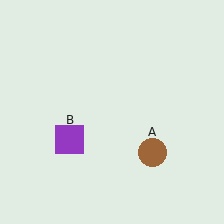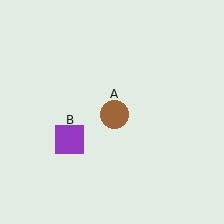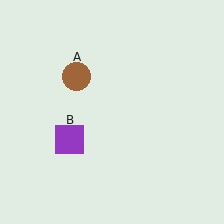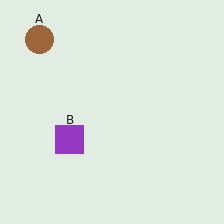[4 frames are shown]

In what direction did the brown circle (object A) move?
The brown circle (object A) moved up and to the left.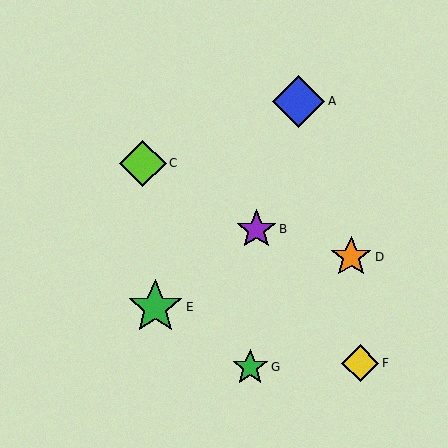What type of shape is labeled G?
Shape G is a green star.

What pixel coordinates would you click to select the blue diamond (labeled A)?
Click at (299, 101) to select the blue diamond A.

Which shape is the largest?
The green star (labeled E) is the largest.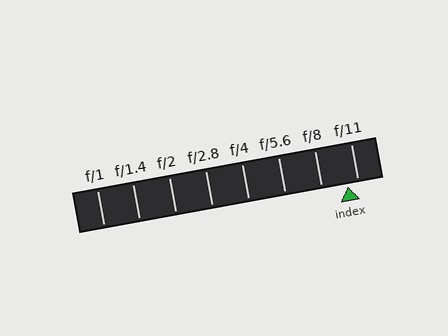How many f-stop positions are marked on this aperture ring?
There are 8 f-stop positions marked.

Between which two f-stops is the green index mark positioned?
The index mark is between f/8 and f/11.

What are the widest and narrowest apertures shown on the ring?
The widest aperture shown is f/1 and the narrowest is f/11.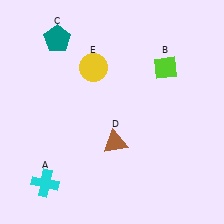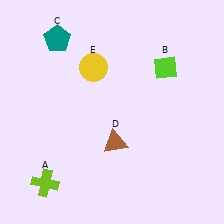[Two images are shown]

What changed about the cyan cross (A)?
In Image 1, A is cyan. In Image 2, it changed to lime.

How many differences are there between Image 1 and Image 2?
There is 1 difference between the two images.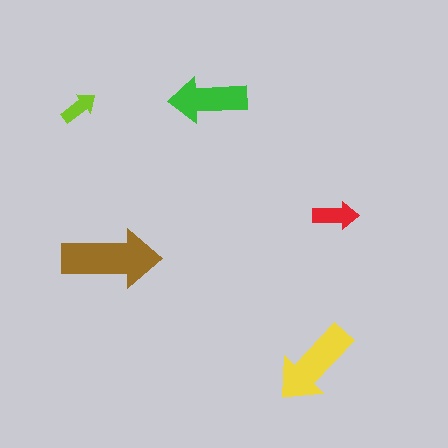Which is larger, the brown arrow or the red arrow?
The brown one.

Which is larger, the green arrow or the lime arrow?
The green one.